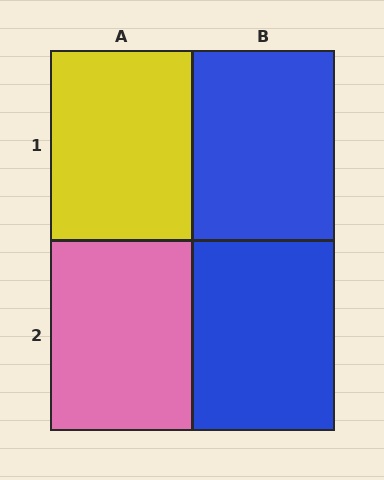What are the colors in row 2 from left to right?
Pink, blue.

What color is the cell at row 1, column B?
Blue.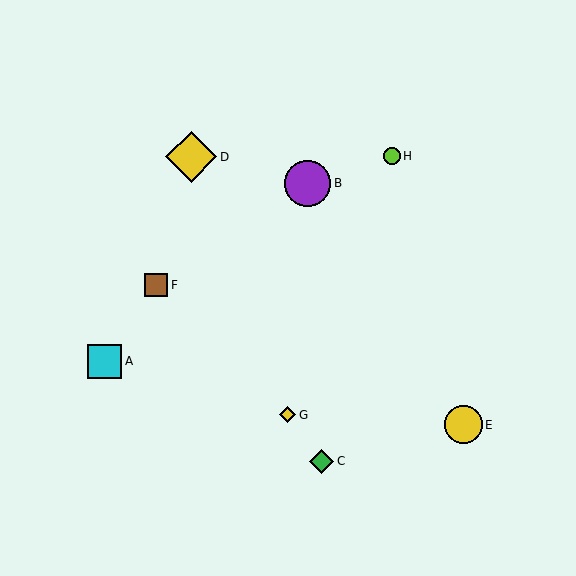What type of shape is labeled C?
Shape C is a green diamond.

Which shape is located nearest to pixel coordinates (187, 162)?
The yellow diamond (labeled D) at (191, 157) is nearest to that location.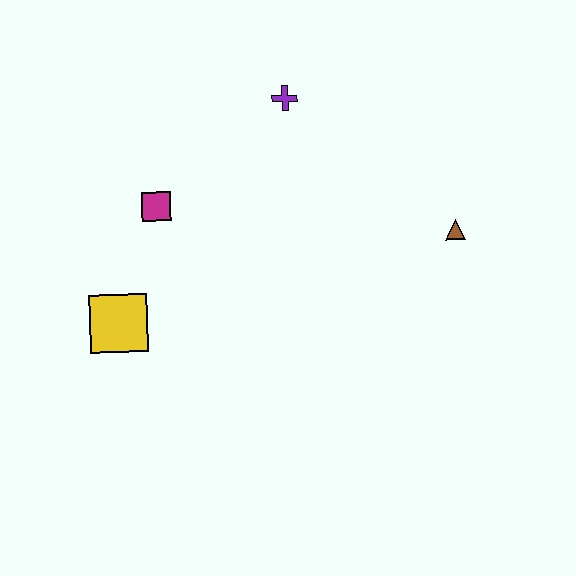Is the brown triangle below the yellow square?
No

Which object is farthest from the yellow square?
The brown triangle is farthest from the yellow square.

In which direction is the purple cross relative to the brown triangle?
The purple cross is to the left of the brown triangle.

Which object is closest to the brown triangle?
The purple cross is closest to the brown triangle.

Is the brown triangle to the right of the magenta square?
Yes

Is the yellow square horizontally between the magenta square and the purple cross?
No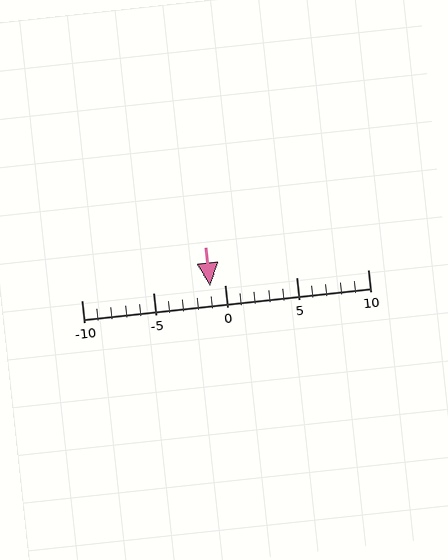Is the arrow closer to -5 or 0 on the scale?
The arrow is closer to 0.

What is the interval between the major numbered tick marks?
The major tick marks are spaced 5 units apart.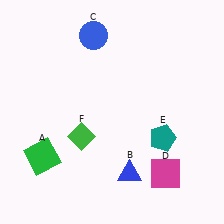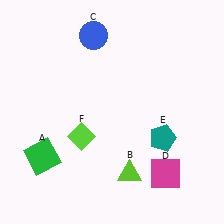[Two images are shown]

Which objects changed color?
B changed from blue to lime. F changed from green to lime.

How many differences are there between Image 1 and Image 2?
There are 2 differences between the two images.